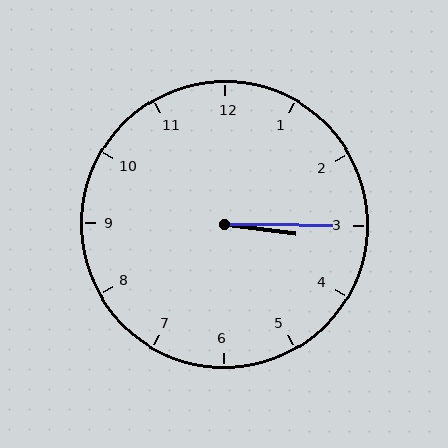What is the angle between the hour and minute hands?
Approximately 8 degrees.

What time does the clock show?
3:15.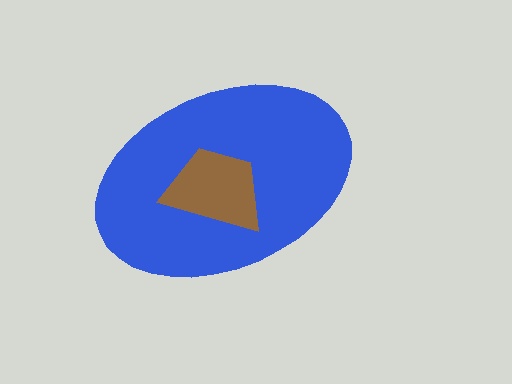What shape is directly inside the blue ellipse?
The brown trapezoid.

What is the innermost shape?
The brown trapezoid.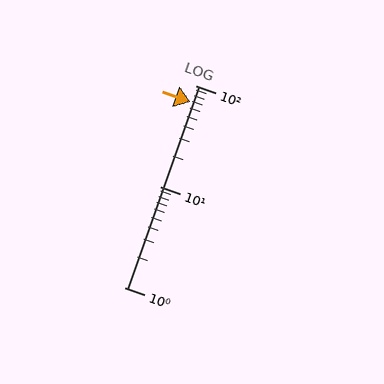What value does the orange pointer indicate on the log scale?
The pointer indicates approximately 69.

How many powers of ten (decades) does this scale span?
The scale spans 2 decades, from 1 to 100.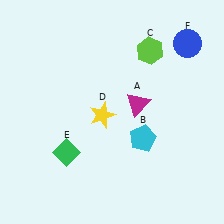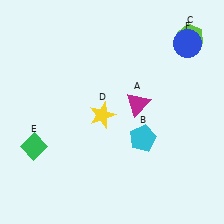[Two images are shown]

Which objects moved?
The objects that moved are: the lime hexagon (C), the green diamond (E).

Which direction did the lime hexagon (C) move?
The lime hexagon (C) moved right.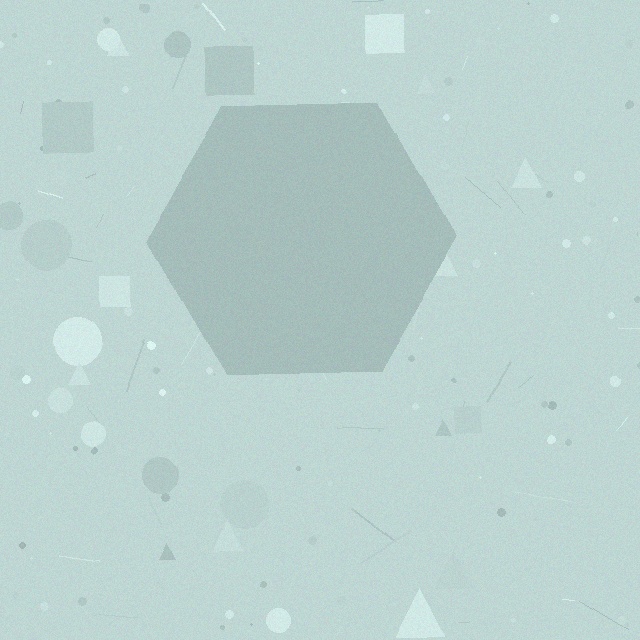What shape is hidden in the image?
A hexagon is hidden in the image.